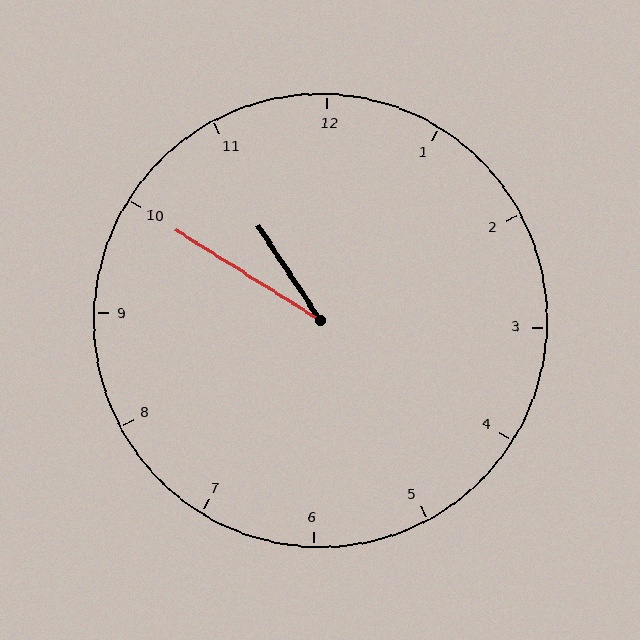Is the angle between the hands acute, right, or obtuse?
It is acute.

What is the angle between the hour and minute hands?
Approximately 25 degrees.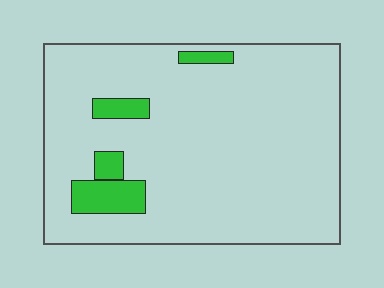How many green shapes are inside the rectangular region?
4.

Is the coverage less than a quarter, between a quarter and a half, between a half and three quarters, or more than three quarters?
Less than a quarter.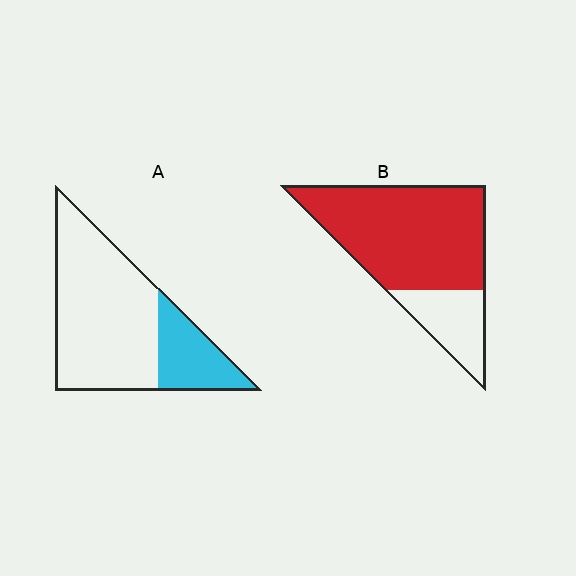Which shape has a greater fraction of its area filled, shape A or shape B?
Shape B.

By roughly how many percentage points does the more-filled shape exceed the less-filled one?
By roughly 50 percentage points (B over A).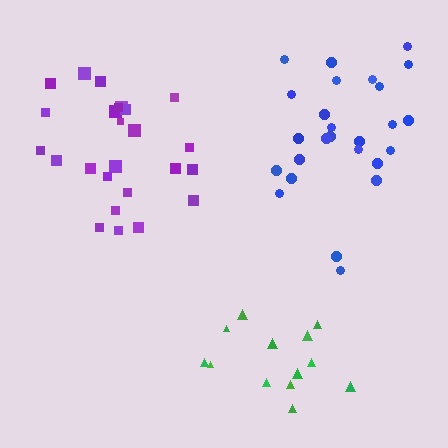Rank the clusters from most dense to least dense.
purple, green, blue.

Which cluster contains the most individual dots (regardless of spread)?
Blue (26).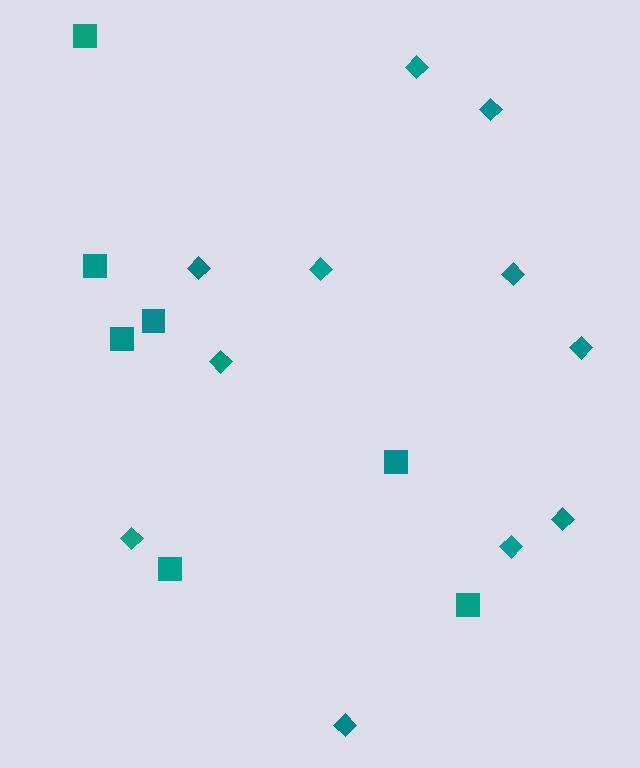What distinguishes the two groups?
There are 2 groups: one group of diamonds (11) and one group of squares (7).